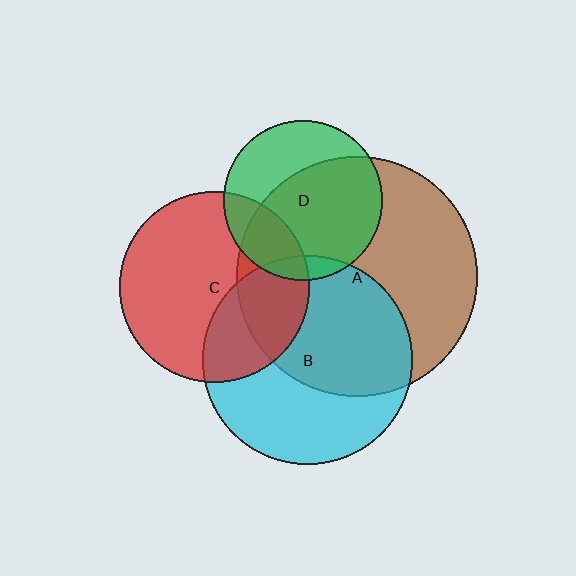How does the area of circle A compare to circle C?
Approximately 1.6 times.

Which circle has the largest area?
Circle A (brown).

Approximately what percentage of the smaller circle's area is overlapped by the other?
Approximately 20%.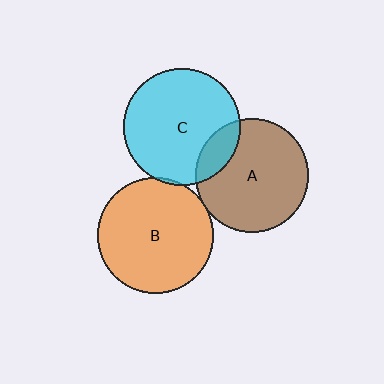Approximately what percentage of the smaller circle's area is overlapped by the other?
Approximately 15%.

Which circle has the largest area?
Circle B (orange).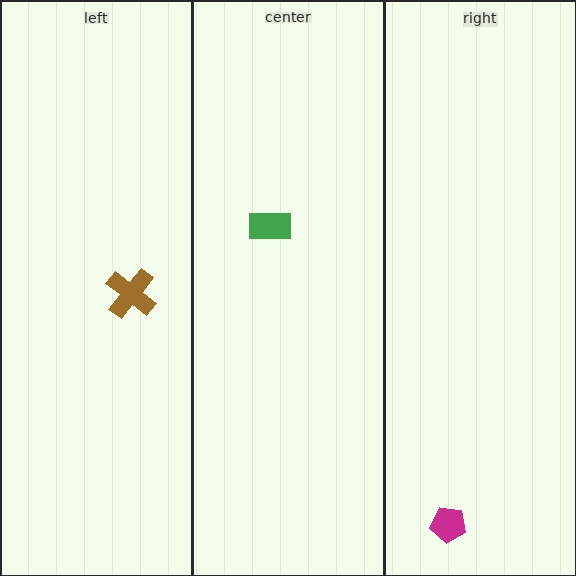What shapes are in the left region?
The brown cross.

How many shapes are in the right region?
1.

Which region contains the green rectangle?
The center region.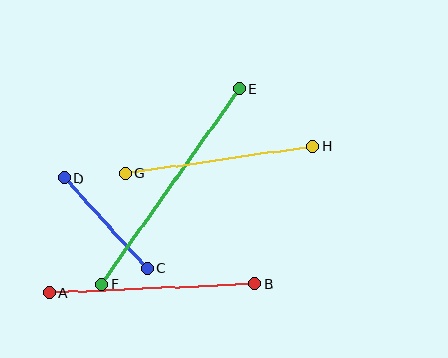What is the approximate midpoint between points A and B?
The midpoint is at approximately (152, 289) pixels.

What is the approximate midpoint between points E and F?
The midpoint is at approximately (170, 186) pixels.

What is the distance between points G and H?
The distance is approximately 189 pixels.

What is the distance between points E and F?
The distance is approximately 239 pixels.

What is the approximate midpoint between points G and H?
The midpoint is at approximately (219, 160) pixels.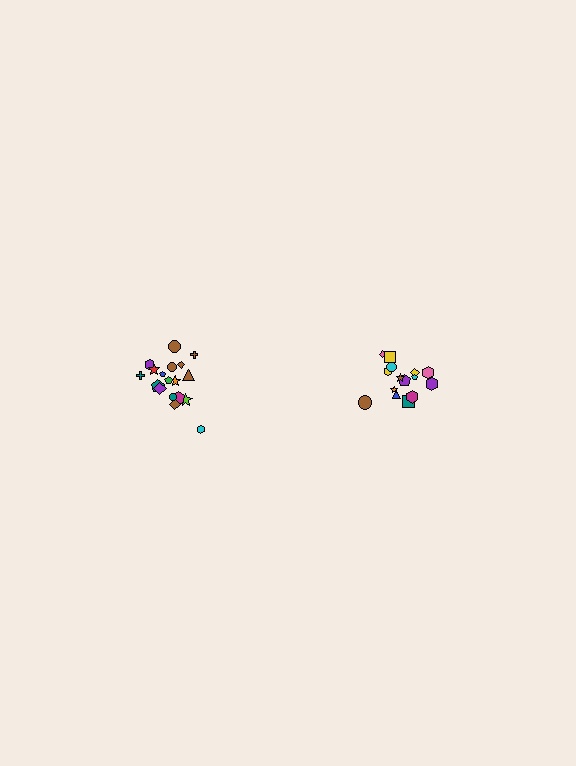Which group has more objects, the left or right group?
The left group.